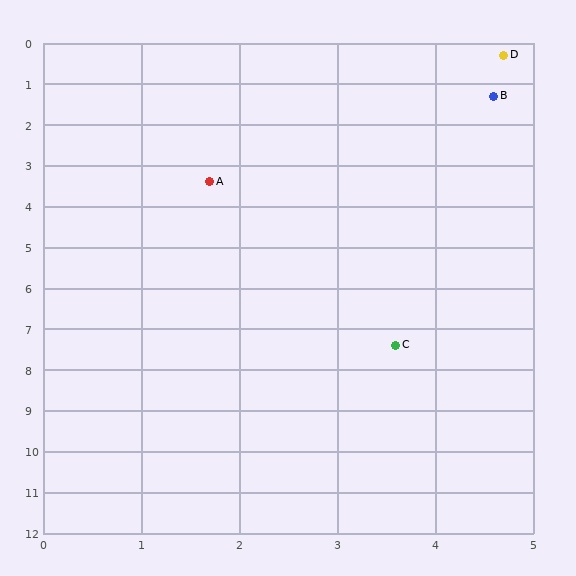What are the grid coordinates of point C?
Point C is at approximately (3.6, 7.4).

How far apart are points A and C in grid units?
Points A and C are about 4.4 grid units apart.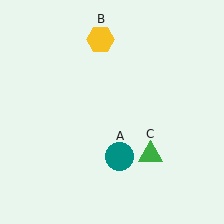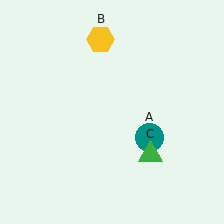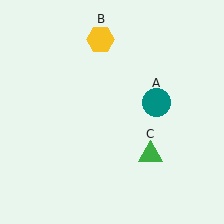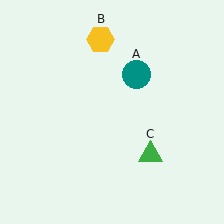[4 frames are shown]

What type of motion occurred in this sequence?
The teal circle (object A) rotated counterclockwise around the center of the scene.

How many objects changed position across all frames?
1 object changed position: teal circle (object A).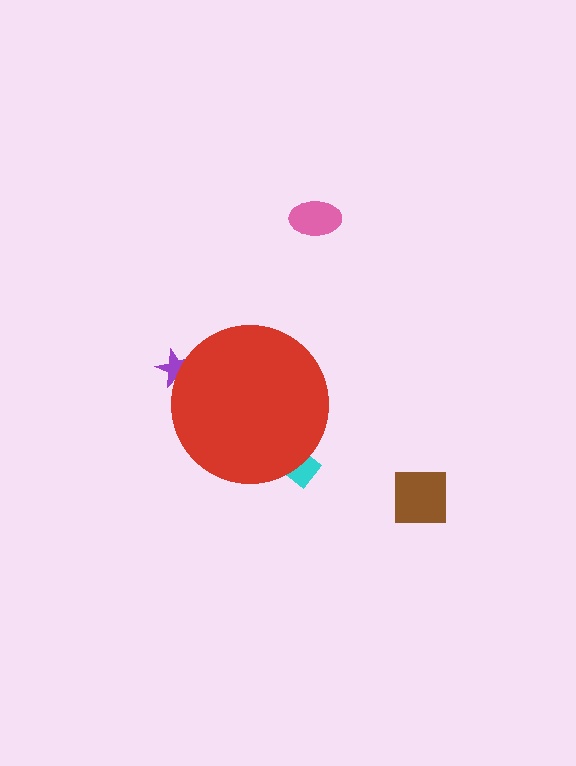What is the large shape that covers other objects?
A red circle.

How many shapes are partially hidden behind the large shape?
2 shapes are partially hidden.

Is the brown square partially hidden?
No, the brown square is fully visible.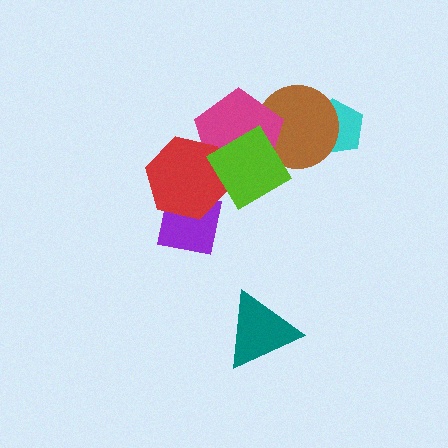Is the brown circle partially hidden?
Yes, it is partially covered by another shape.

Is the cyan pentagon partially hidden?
Yes, it is partially covered by another shape.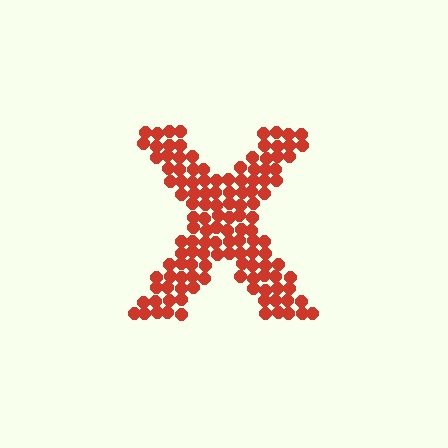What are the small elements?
The small elements are circles.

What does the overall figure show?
The overall figure shows the letter X.